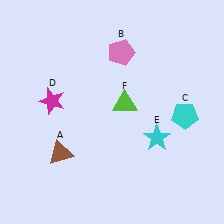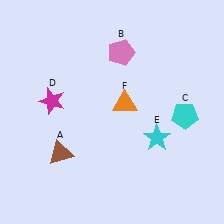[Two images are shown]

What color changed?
The triangle (F) changed from lime in Image 1 to orange in Image 2.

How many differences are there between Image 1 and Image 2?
There is 1 difference between the two images.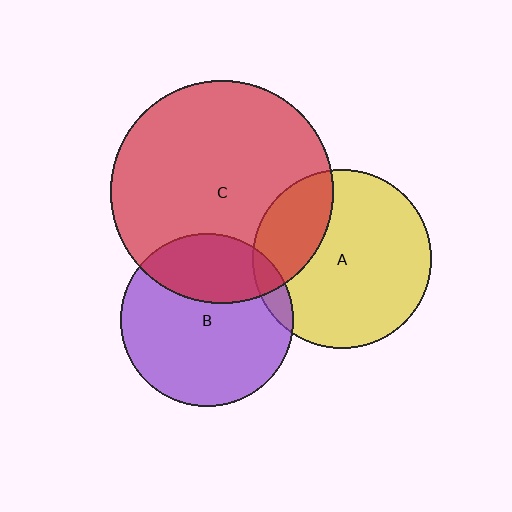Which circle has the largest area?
Circle C (red).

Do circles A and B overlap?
Yes.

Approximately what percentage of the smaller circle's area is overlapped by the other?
Approximately 10%.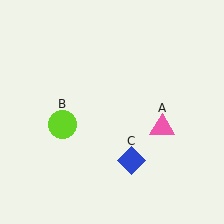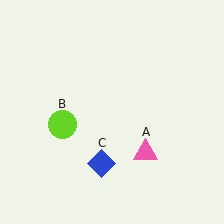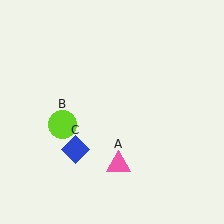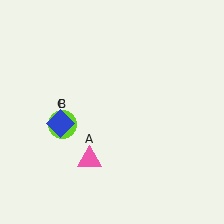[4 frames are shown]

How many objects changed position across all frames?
2 objects changed position: pink triangle (object A), blue diamond (object C).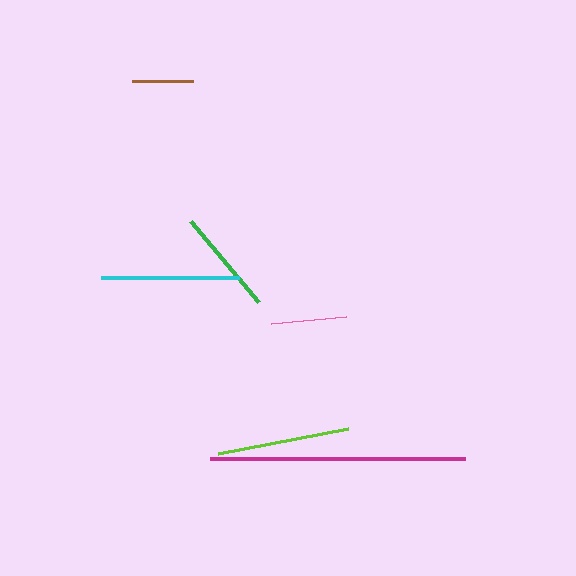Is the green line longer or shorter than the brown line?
The green line is longer than the brown line.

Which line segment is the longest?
The magenta line is the longest at approximately 255 pixels.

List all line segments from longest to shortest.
From longest to shortest: magenta, cyan, lime, green, pink, brown.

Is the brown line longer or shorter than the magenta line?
The magenta line is longer than the brown line.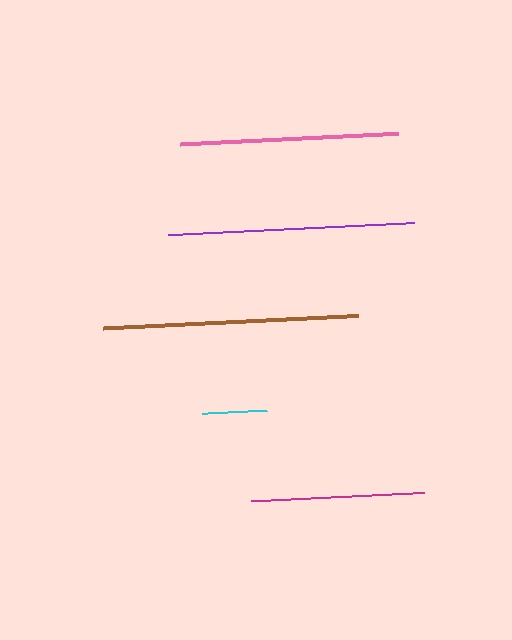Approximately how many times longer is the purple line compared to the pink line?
The purple line is approximately 1.1 times the length of the pink line.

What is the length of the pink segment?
The pink segment is approximately 218 pixels long.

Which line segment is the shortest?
The cyan line is the shortest at approximately 65 pixels.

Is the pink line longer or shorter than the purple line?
The purple line is longer than the pink line.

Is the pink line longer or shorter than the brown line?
The brown line is longer than the pink line.